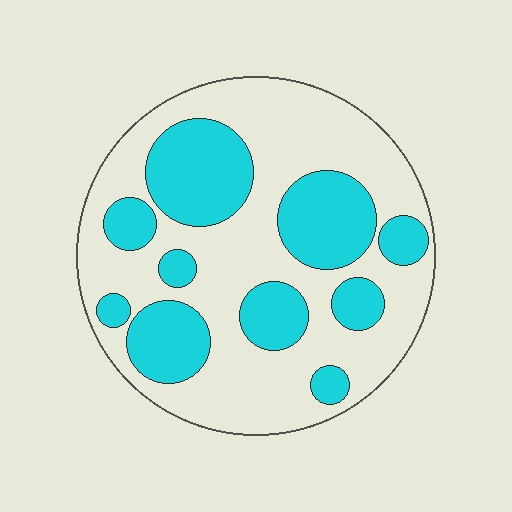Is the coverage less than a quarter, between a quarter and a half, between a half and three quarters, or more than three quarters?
Between a quarter and a half.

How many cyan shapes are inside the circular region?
10.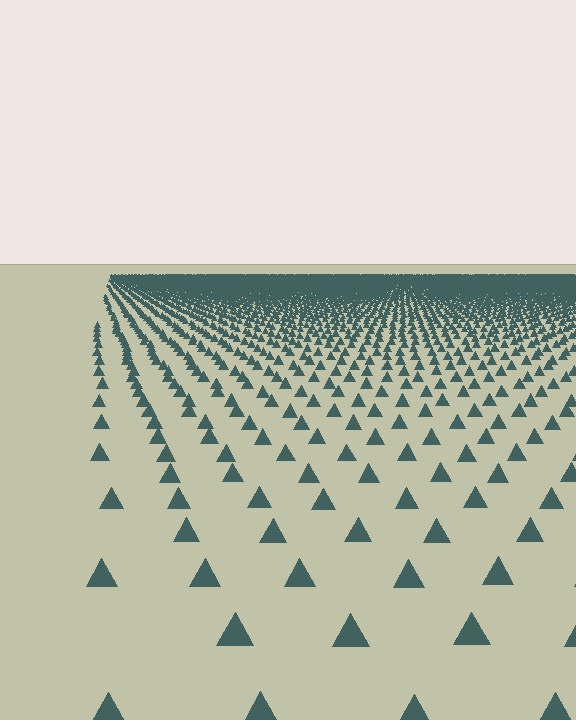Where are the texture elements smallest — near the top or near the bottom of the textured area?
Near the top.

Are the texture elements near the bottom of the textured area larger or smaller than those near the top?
Larger. Near the bottom, elements are closer to the viewer and appear at a bigger on-screen size.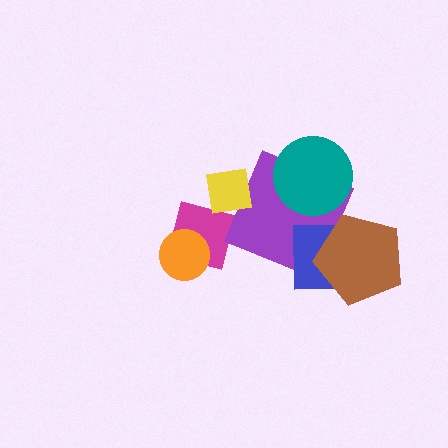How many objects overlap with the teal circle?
1 object overlaps with the teal circle.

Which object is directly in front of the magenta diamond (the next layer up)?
The orange circle is directly in front of the magenta diamond.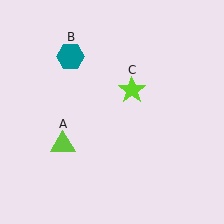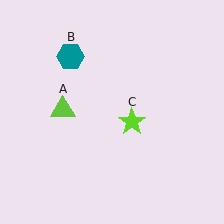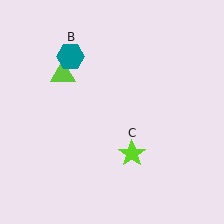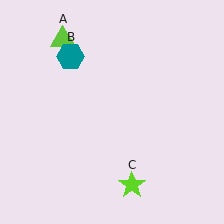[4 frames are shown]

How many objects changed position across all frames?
2 objects changed position: lime triangle (object A), lime star (object C).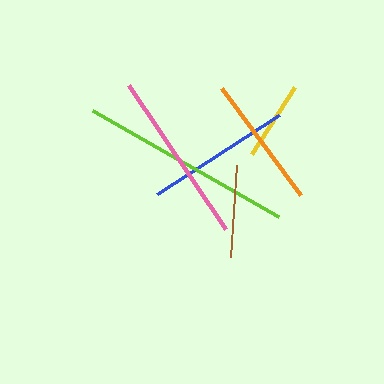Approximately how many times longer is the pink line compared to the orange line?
The pink line is approximately 1.3 times the length of the orange line.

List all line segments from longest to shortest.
From longest to shortest: lime, pink, blue, orange, brown, yellow.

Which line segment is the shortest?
The yellow line is the shortest at approximately 80 pixels.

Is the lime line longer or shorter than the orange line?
The lime line is longer than the orange line.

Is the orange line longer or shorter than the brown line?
The orange line is longer than the brown line.